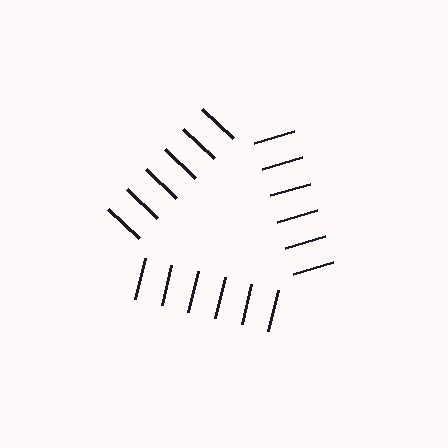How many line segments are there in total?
18 — 6 along each of the 3 edges.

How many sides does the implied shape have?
3 sides — the line-ends trace a triangle.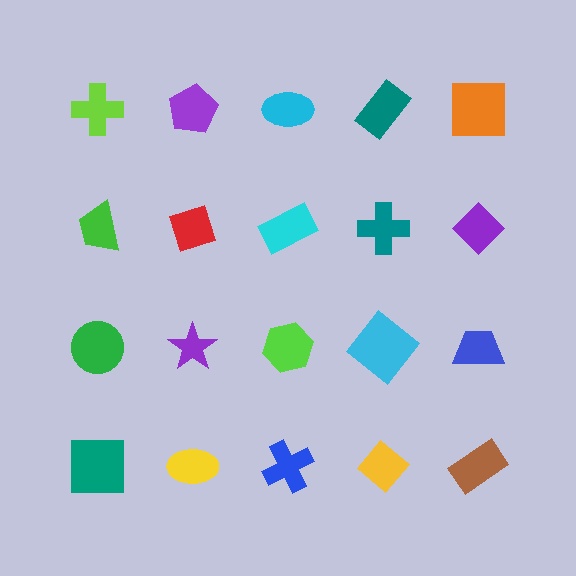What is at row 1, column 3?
A cyan ellipse.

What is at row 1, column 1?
A lime cross.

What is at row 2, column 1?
A green trapezoid.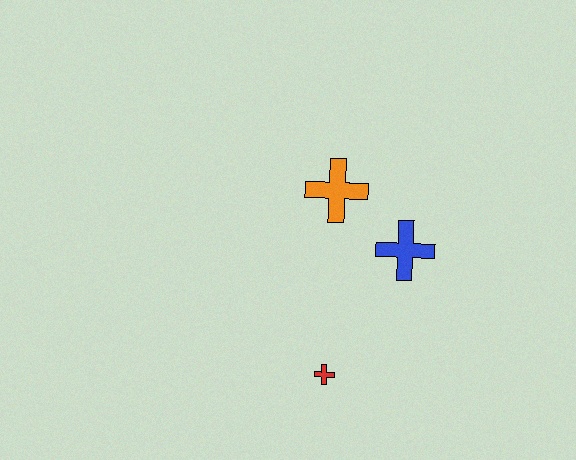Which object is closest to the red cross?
The blue cross is closest to the red cross.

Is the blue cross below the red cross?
No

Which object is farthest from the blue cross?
The red cross is farthest from the blue cross.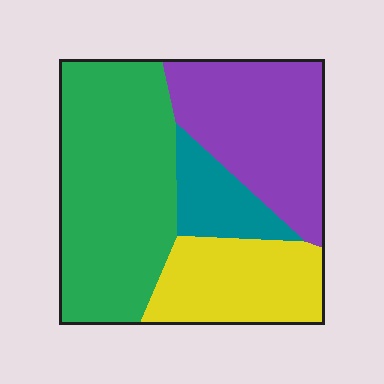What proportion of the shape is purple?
Purple takes up about one quarter (1/4) of the shape.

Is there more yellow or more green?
Green.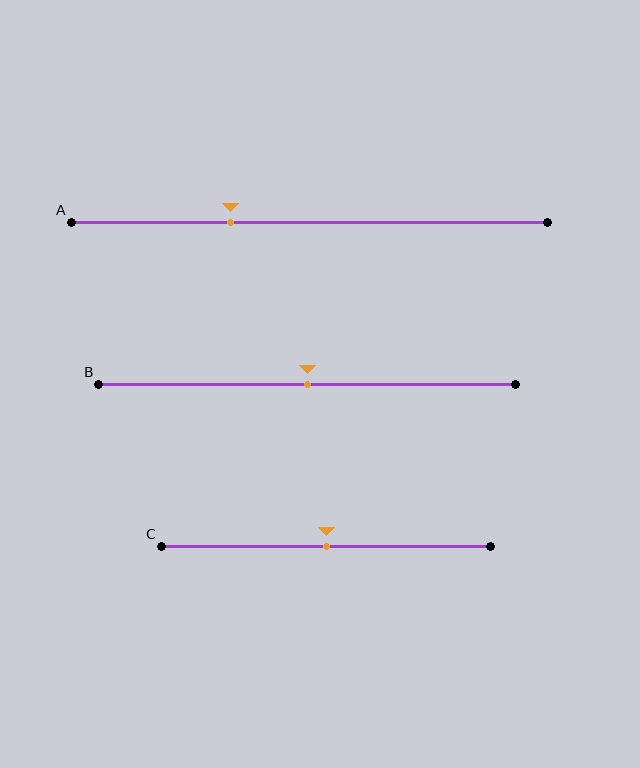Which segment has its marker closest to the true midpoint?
Segment B has its marker closest to the true midpoint.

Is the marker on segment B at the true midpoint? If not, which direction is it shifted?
Yes, the marker on segment B is at the true midpoint.